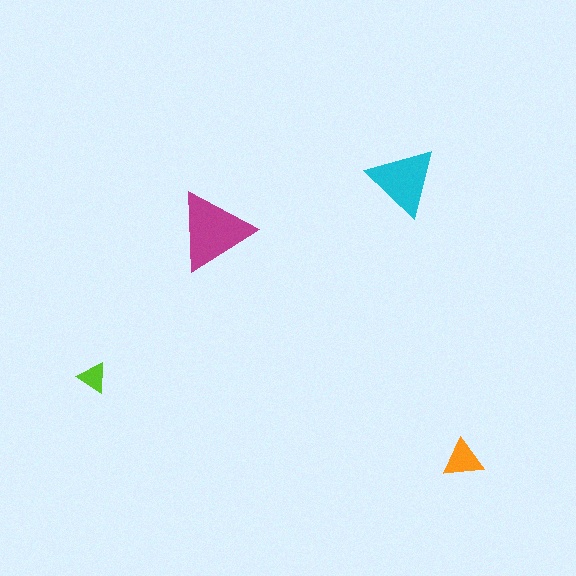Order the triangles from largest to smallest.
the magenta one, the cyan one, the orange one, the lime one.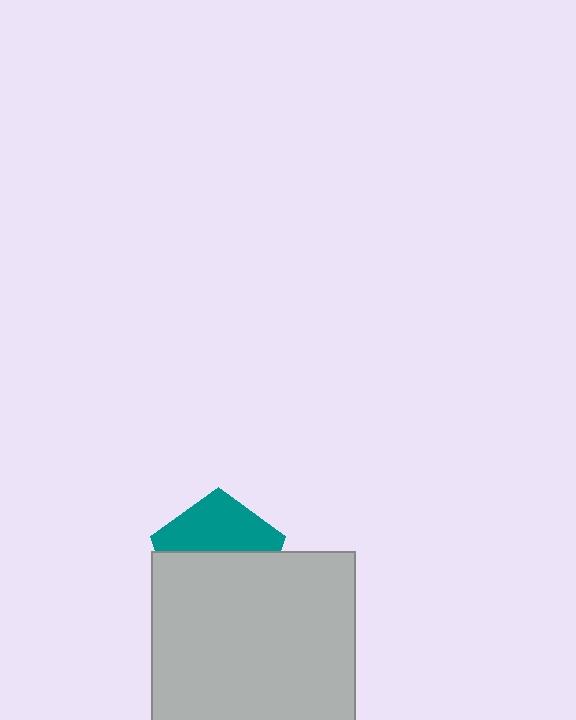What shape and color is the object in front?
The object in front is a light gray rectangle.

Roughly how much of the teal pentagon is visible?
A small part of it is visible (roughly 44%).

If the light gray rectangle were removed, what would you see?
You would see the complete teal pentagon.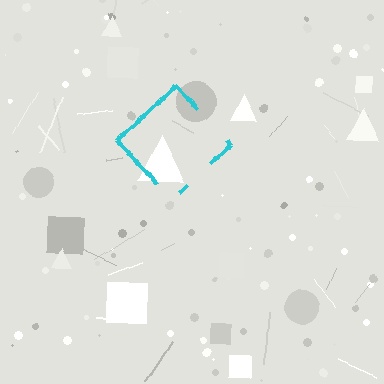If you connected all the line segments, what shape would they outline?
They would outline a diamond.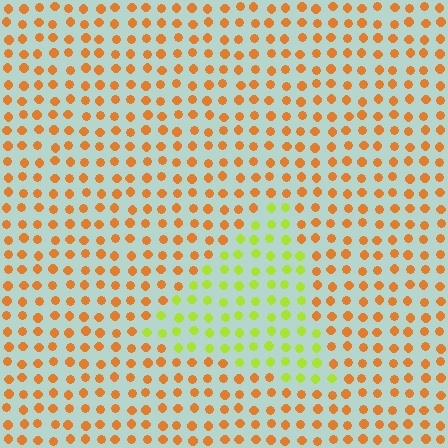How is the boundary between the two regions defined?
The boundary is defined purely by a slight shift in hue (about 53 degrees). Spacing, size, and orientation are identical on both sides.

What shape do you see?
I see a triangle.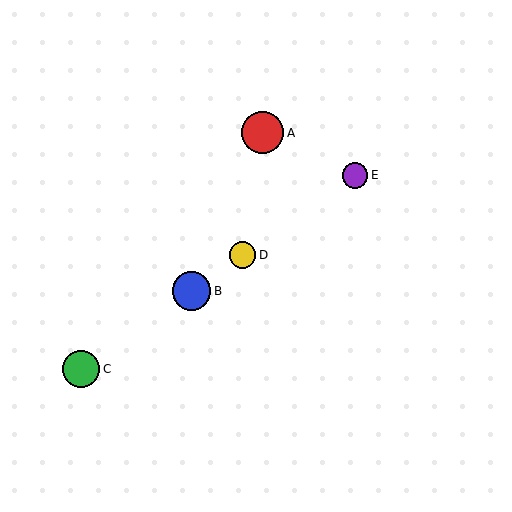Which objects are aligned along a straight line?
Objects B, C, D, E are aligned along a straight line.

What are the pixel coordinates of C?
Object C is at (81, 369).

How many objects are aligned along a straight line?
4 objects (B, C, D, E) are aligned along a straight line.